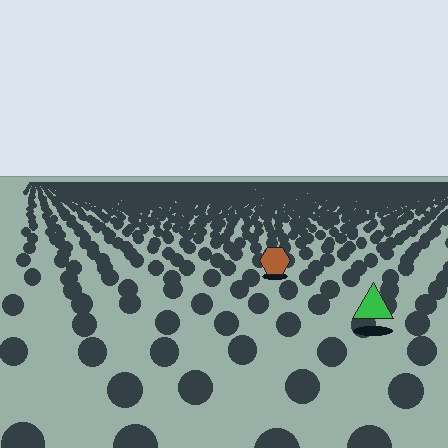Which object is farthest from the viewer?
The brown hexagon is farthest from the viewer. It appears smaller and the ground texture around it is denser.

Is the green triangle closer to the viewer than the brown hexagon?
Yes. The green triangle is closer — you can tell from the texture gradient: the ground texture is coarser near it.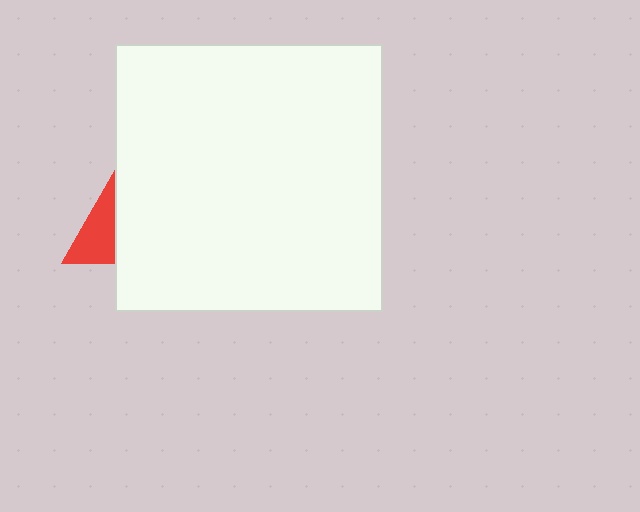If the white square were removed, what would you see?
You would see the complete red triangle.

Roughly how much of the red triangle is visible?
A small part of it is visible (roughly 32%).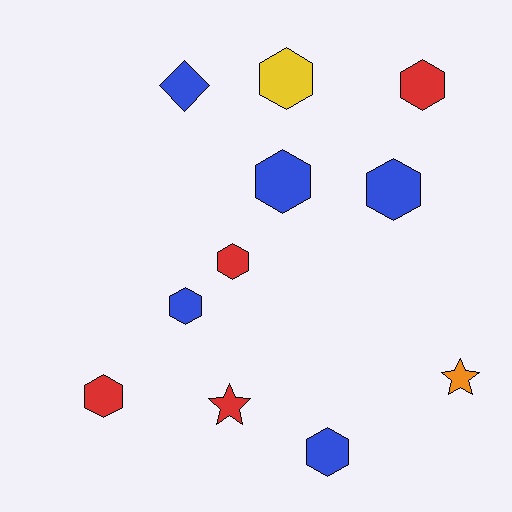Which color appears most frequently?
Blue, with 5 objects.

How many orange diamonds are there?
There are no orange diamonds.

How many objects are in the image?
There are 11 objects.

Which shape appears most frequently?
Hexagon, with 8 objects.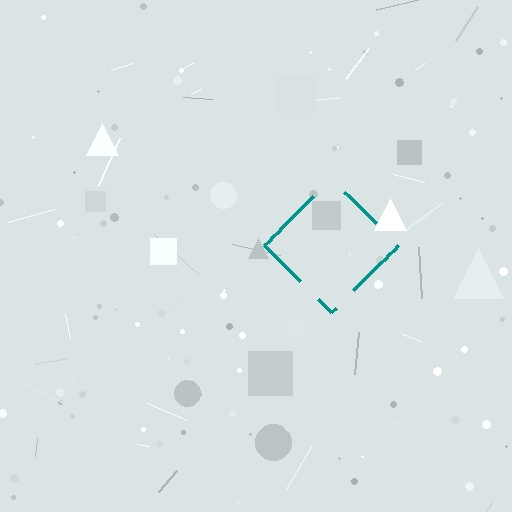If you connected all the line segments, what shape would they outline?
They would outline a diamond.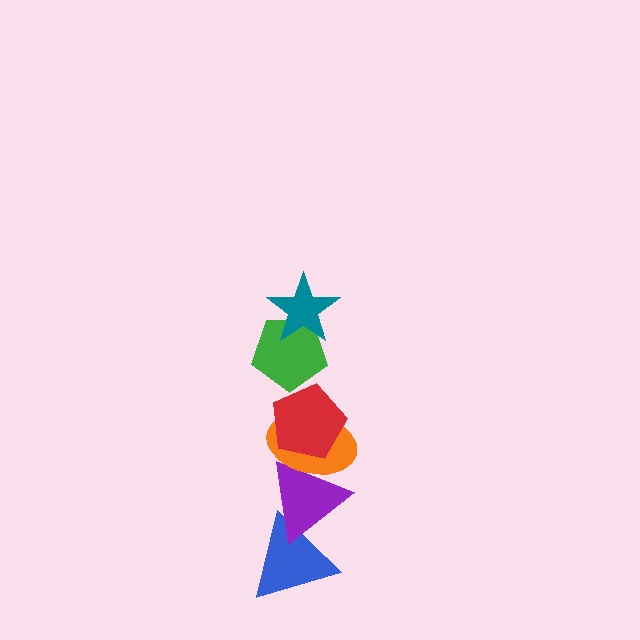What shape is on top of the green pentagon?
The teal star is on top of the green pentagon.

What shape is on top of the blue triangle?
The purple triangle is on top of the blue triangle.